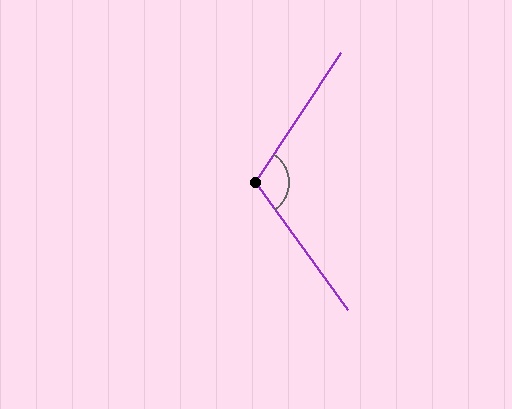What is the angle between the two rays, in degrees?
Approximately 110 degrees.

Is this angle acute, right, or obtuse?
It is obtuse.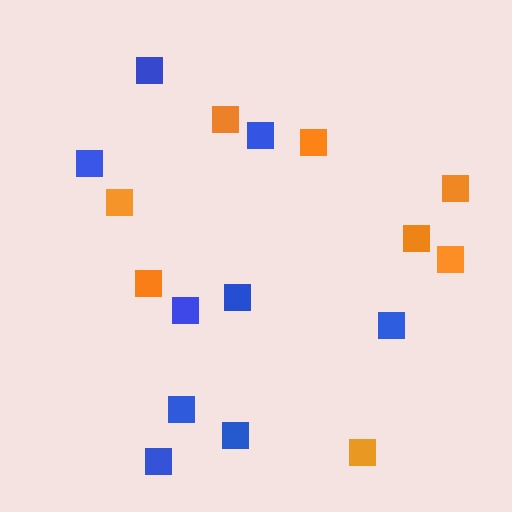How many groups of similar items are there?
There are 2 groups: one group of blue squares (9) and one group of orange squares (8).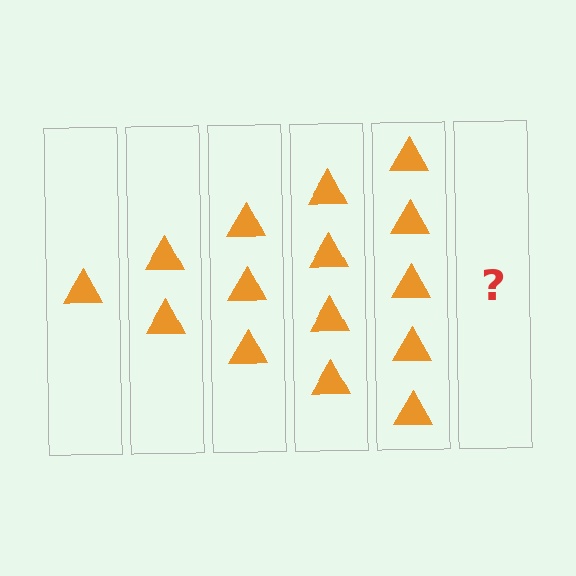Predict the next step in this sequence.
The next step is 6 triangles.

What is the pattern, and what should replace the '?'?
The pattern is that each step adds one more triangle. The '?' should be 6 triangles.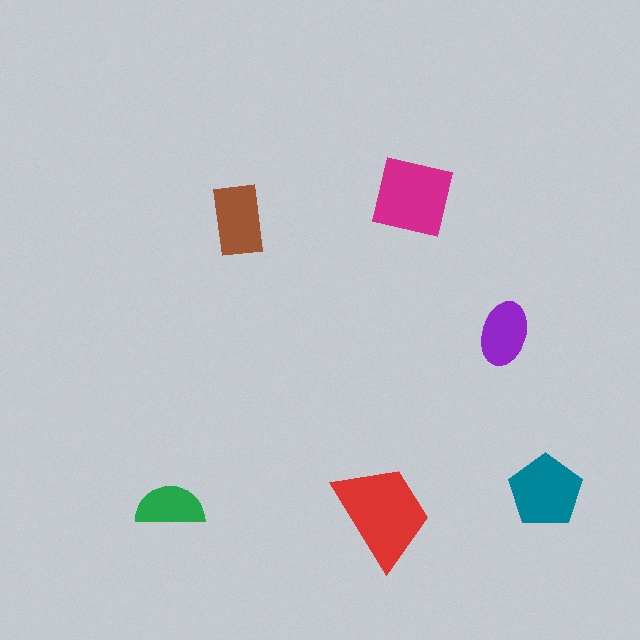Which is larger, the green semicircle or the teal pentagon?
The teal pentagon.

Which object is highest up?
The magenta square is topmost.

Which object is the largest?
The red trapezoid.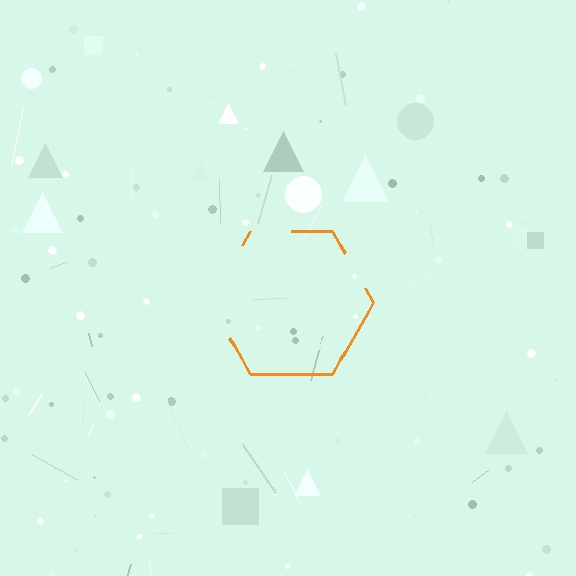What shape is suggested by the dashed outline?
The dashed outline suggests a hexagon.